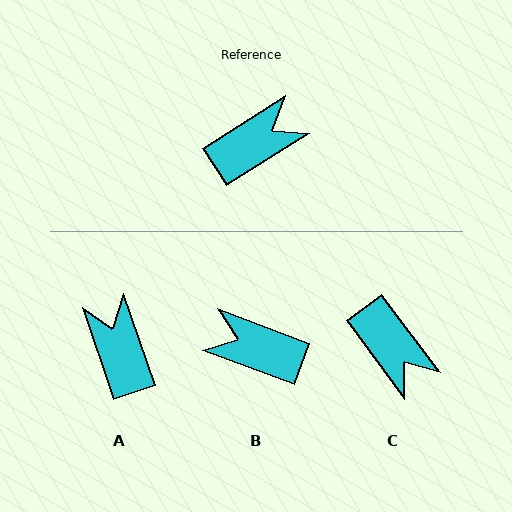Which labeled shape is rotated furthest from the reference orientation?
B, about 127 degrees away.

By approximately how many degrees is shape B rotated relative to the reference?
Approximately 127 degrees counter-clockwise.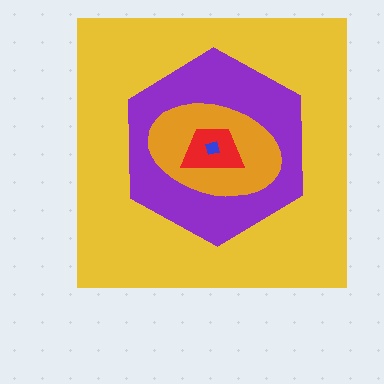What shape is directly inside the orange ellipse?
The red trapezoid.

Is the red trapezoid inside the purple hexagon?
Yes.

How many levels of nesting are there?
5.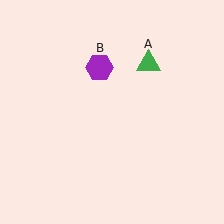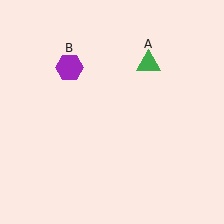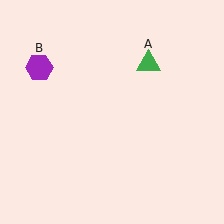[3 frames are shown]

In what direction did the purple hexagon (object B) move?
The purple hexagon (object B) moved left.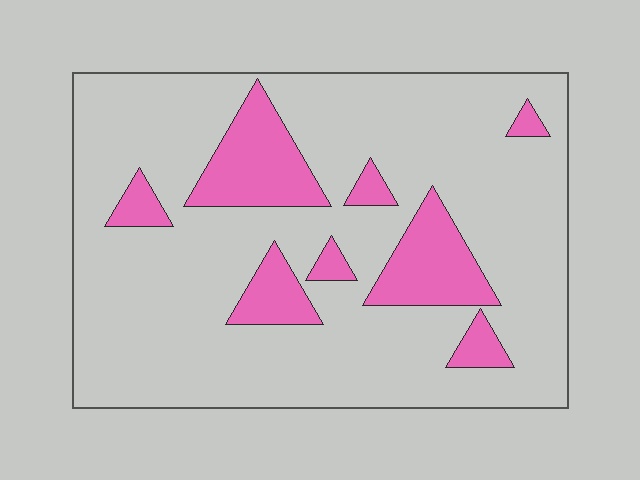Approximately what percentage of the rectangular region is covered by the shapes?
Approximately 20%.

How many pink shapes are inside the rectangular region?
8.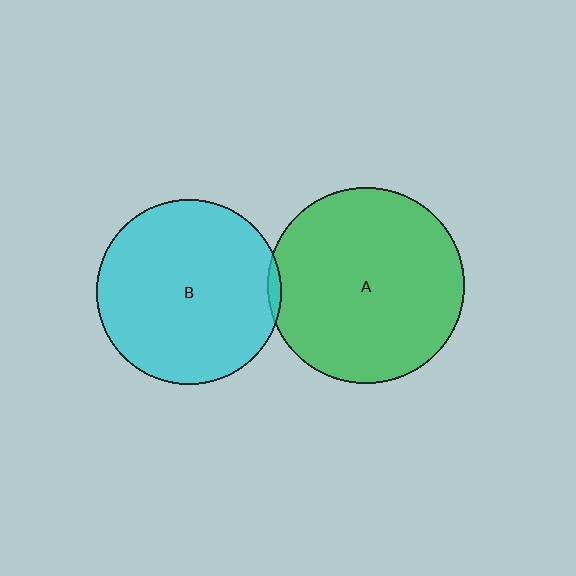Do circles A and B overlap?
Yes.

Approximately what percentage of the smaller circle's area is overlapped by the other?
Approximately 5%.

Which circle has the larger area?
Circle A (green).